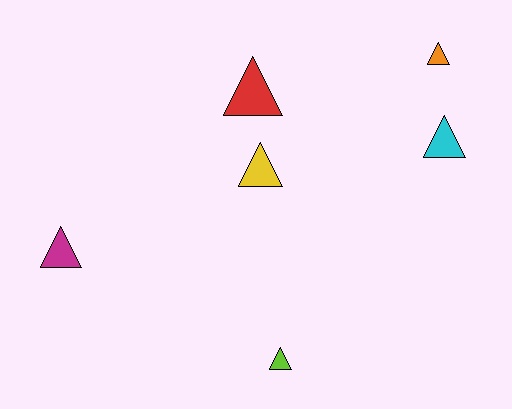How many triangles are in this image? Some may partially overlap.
There are 6 triangles.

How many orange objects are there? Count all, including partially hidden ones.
There is 1 orange object.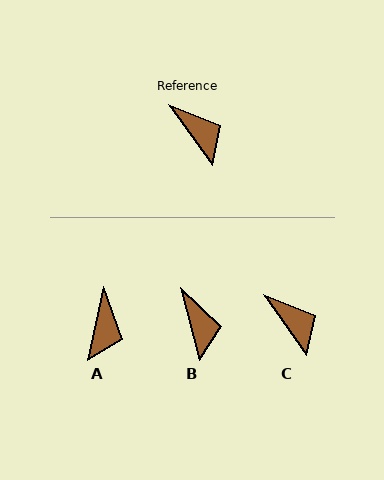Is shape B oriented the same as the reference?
No, it is off by about 21 degrees.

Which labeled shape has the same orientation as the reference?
C.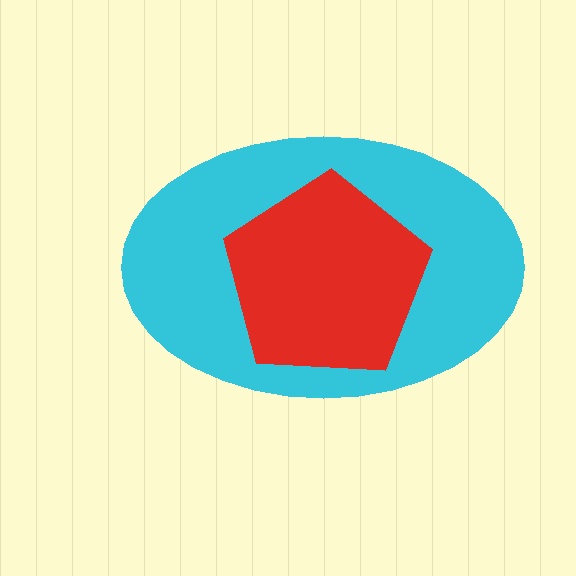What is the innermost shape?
The red pentagon.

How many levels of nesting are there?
2.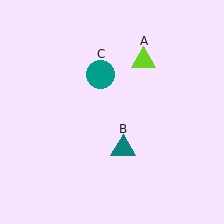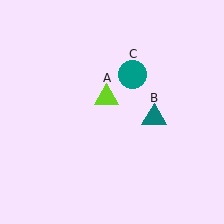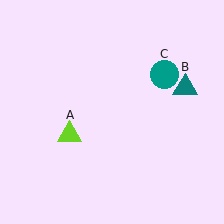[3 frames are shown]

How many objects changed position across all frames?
3 objects changed position: lime triangle (object A), teal triangle (object B), teal circle (object C).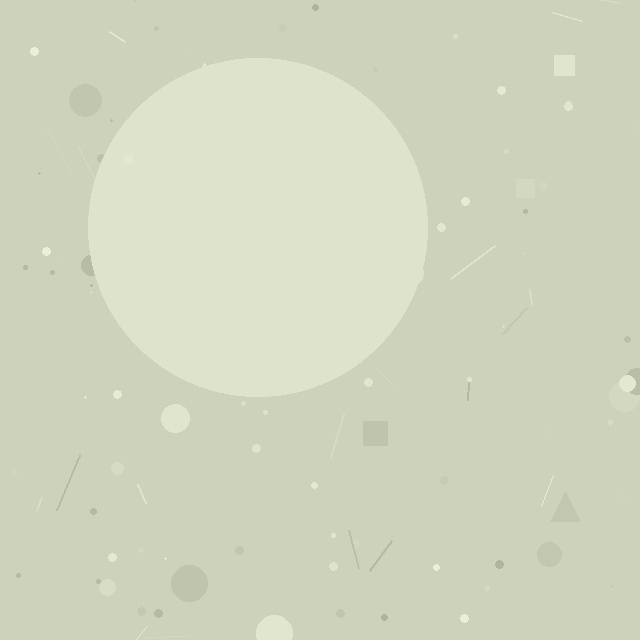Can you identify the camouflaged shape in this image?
The camouflaged shape is a circle.